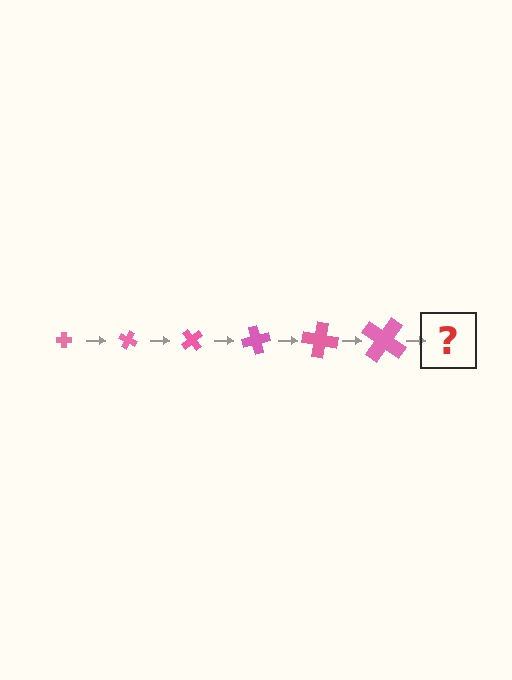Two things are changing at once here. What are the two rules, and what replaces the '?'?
The two rules are that the cross grows larger each step and it rotates 25 degrees each step. The '?' should be a cross, larger than the previous one and rotated 150 degrees from the start.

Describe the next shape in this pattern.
It should be a cross, larger than the previous one and rotated 150 degrees from the start.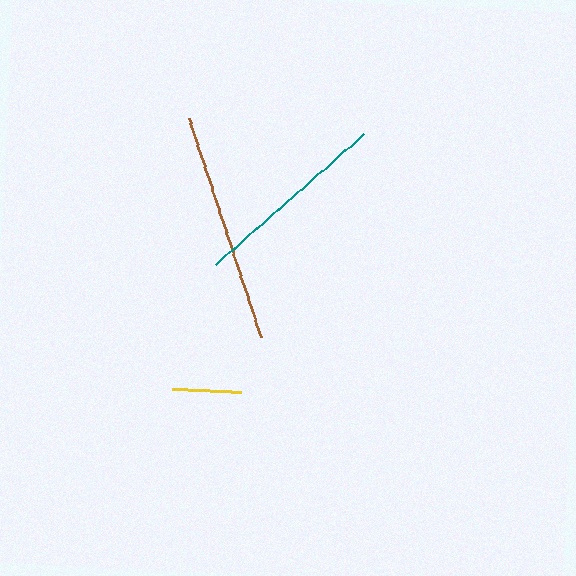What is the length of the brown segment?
The brown segment is approximately 230 pixels long.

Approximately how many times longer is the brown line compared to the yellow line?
The brown line is approximately 3.3 times the length of the yellow line.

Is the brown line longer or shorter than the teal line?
The brown line is longer than the teal line.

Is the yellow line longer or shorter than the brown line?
The brown line is longer than the yellow line.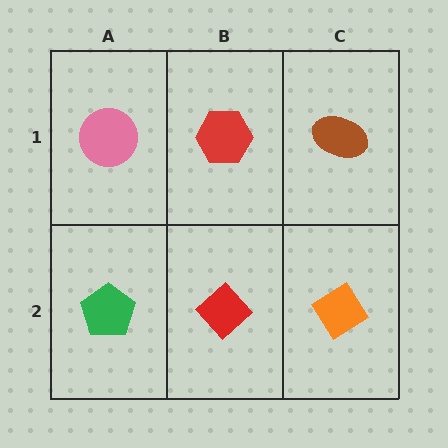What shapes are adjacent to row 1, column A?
A green pentagon (row 2, column A), a red hexagon (row 1, column B).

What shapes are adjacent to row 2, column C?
A brown ellipse (row 1, column C), a red diamond (row 2, column B).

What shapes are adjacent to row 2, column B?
A red hexagon (row 1, column B), a green pentagon (row 2, column A), an orange diamond (row 2, column C).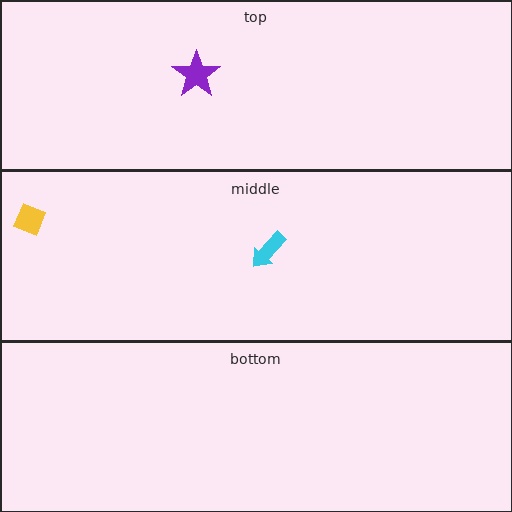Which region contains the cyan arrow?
The middle region.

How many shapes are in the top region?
1.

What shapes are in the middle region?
The cyan arrow, the yellow diamond.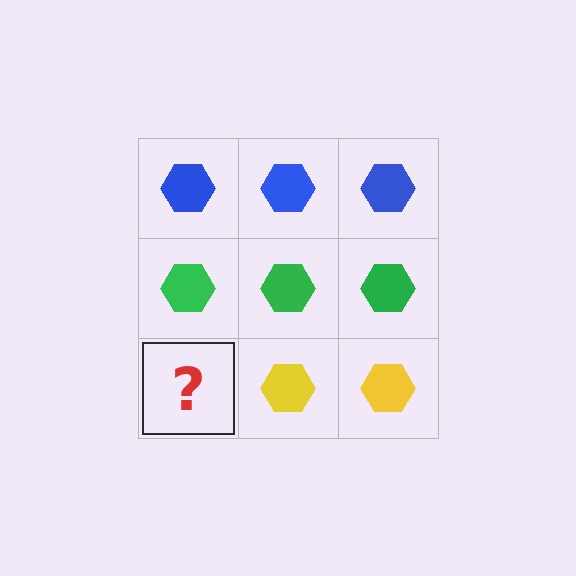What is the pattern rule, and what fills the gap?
The rule is that each row has a consistent color. The gap should be filled with a yellow hexagon.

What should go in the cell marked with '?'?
The missing cell should contain a yellow hexagon.